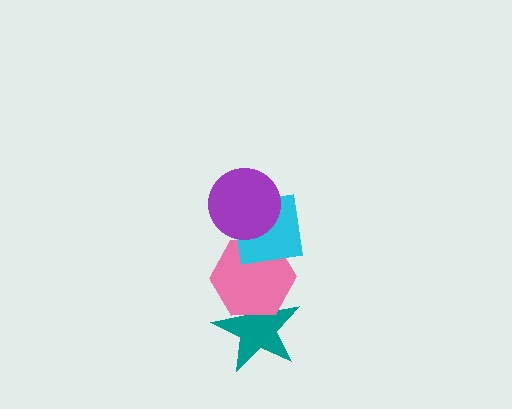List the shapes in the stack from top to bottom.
From top to bottom: the purple circle, the cyan square, the pink hexagon, the teal star.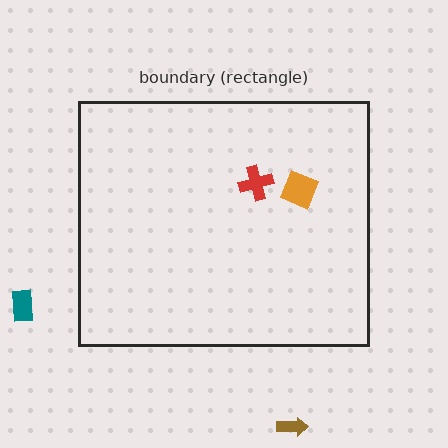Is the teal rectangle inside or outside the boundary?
Outside.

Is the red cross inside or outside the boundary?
Inside.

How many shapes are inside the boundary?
2 inside, 2 outside.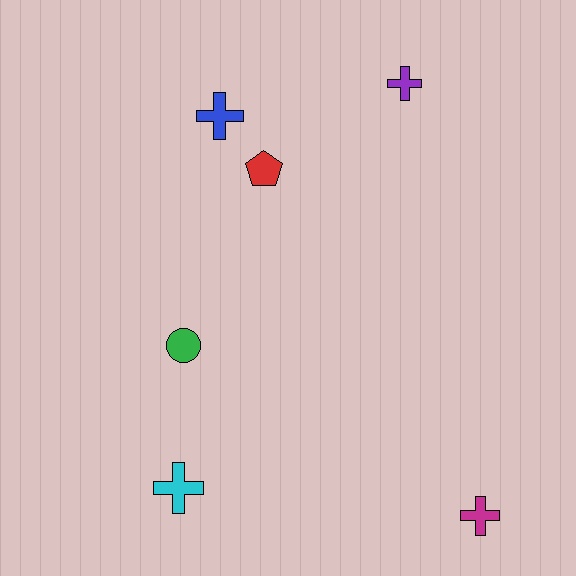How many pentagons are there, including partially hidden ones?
There is 1 pentagon.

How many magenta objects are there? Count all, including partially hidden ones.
There is 1 magenta object.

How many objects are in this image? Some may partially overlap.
There are 6 objects.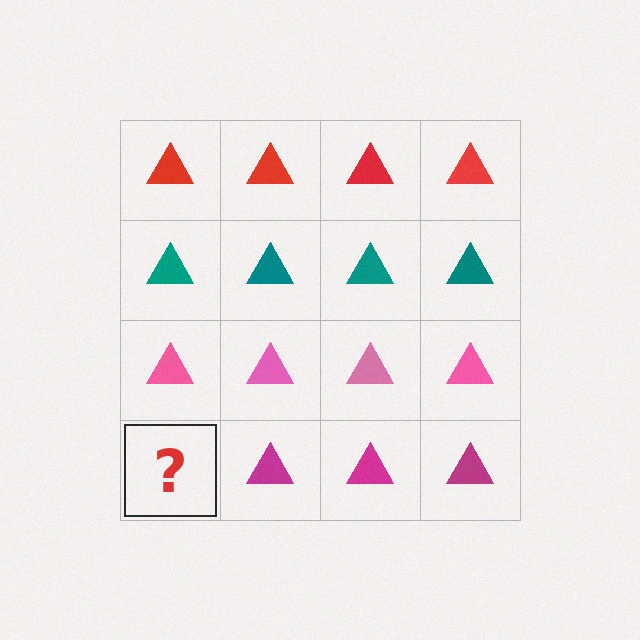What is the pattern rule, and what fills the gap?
The rule is that each row has a consistent color. The gap should be filled with a magenta triangle.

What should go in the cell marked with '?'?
The missing cell should contain a magenta triangle.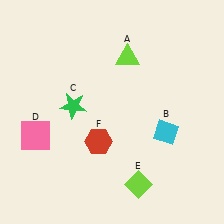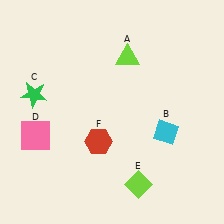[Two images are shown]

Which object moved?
The green star (C) moved left.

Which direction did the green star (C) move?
The green star (C) moved left.